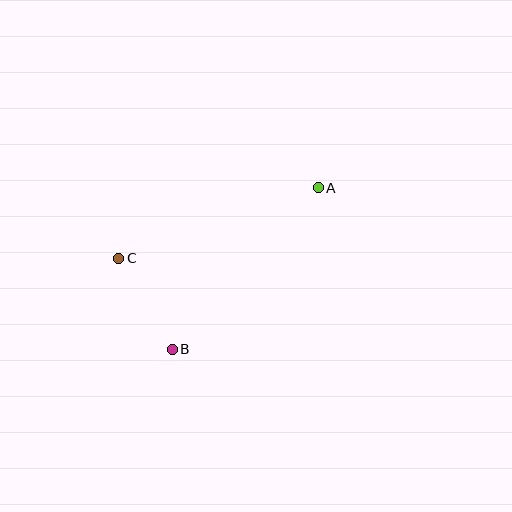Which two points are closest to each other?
Points B and C are closest to each other.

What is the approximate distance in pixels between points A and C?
The distance between A and C is approximately 212 pixels.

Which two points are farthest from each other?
Points A and B are farthest from each other.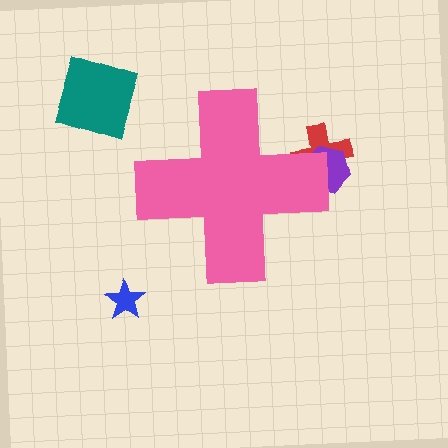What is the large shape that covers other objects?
A pink cross.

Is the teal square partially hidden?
No, the teal square is fully visible.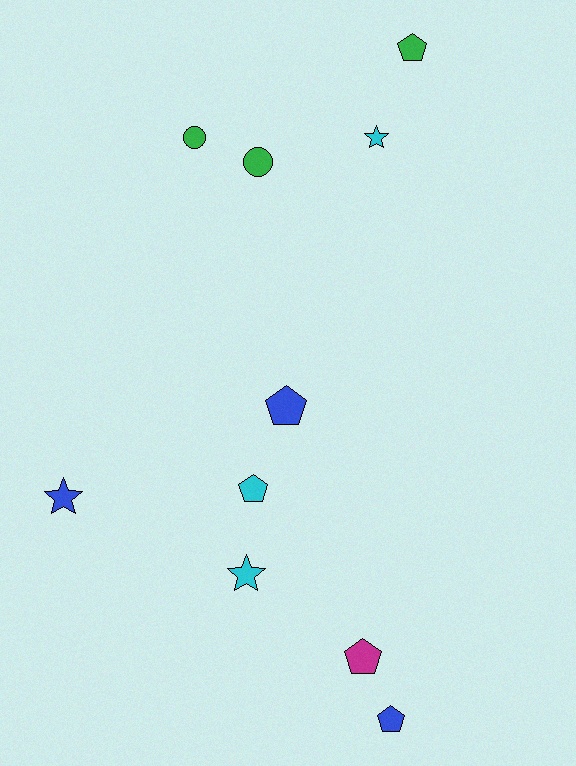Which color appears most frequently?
Blue, with 3 objects.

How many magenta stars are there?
There are no magenta stars.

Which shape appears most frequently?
Pentagon, with 5 objects.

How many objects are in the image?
There are 10 objects.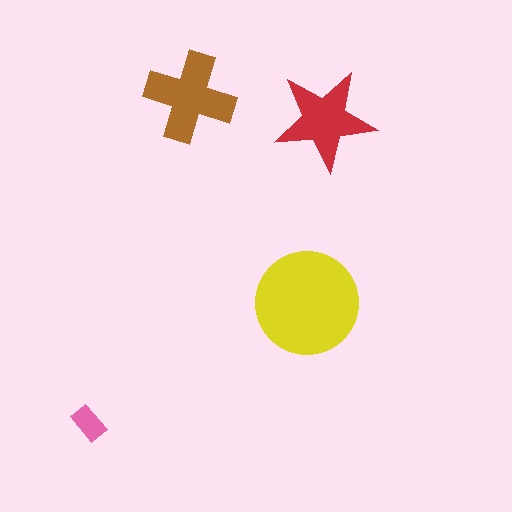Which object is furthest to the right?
The red star is rightmost.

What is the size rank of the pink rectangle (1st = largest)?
4th.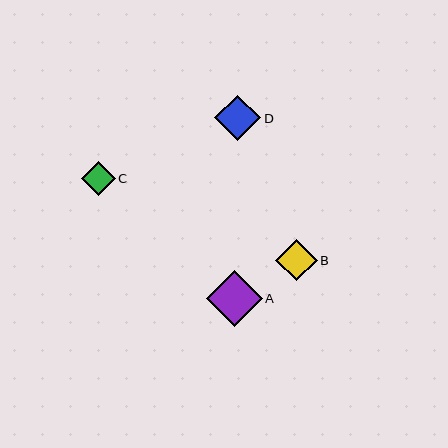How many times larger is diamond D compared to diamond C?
Diamond D is approximately 1.3 times the size of diamond C.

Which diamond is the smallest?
Diamond C is the smallest with a size of approximately 34 pixels.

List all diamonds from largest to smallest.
From largest to smallest: A, D, B, C.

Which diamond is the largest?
Diamond A is the largest with a size of approximately 56 pixels.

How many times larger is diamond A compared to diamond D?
Diamond A is approximately 1.2 times the size of diamond D.